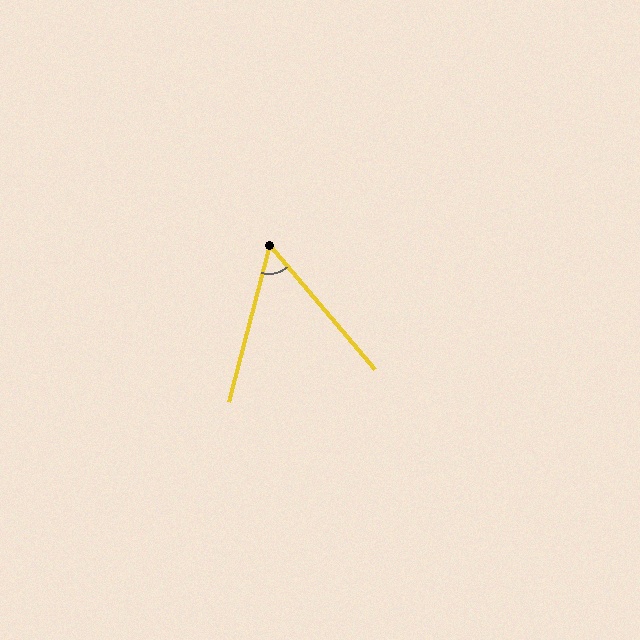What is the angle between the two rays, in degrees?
Approximately 55 degrees.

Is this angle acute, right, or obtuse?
It is acute.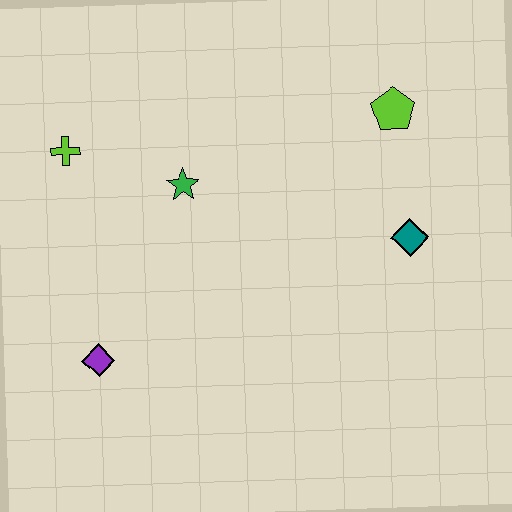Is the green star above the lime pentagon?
No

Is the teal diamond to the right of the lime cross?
Yes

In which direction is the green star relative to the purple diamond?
The green star is above the purple diamond.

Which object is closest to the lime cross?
The green star is closest to the lime cross.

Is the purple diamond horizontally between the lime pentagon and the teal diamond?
No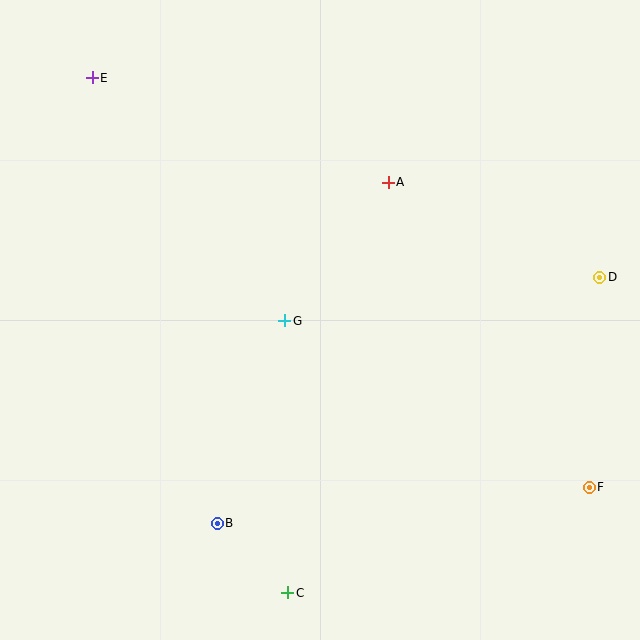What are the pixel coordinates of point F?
Point F is at (589, 487).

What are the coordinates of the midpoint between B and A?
The midpoint between B and A is at (303, 353).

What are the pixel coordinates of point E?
Point E is at (92, 78).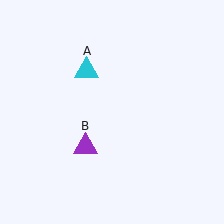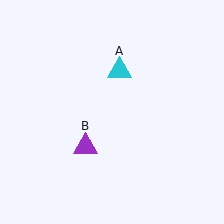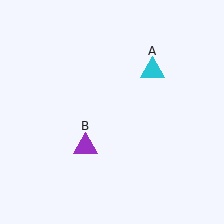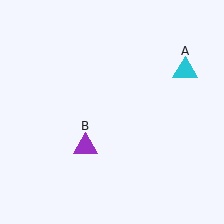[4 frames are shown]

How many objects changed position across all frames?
1 object changed position: cyan triangle (object A).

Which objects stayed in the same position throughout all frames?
Purple triangle (object B) remained stationary.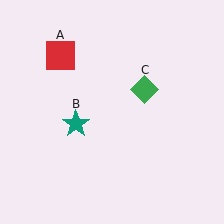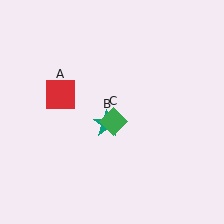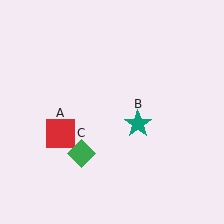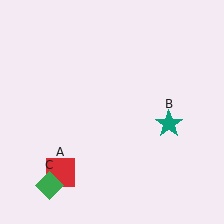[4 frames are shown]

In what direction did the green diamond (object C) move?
The green diamond (object C) moved down and to the left.